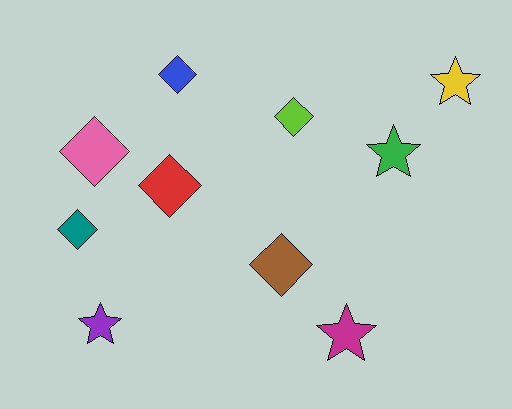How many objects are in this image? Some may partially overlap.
There are 10 objects.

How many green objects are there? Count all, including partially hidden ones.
There is 1 green object.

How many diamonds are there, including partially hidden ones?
There are 6 diamonds.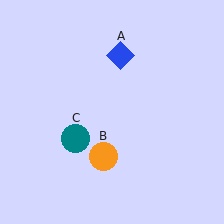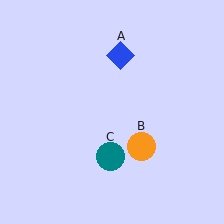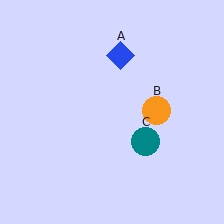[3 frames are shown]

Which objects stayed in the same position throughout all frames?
Blue diamond (object A) remained stationary.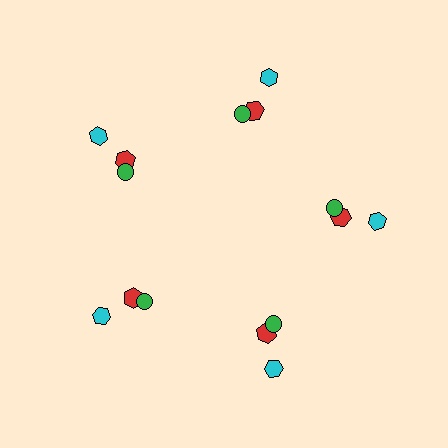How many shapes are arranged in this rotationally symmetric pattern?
There are 15 shapes, arranged in 5 groups of 3.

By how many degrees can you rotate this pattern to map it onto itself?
The pattern maps onto itself every 72 degrees of rotation.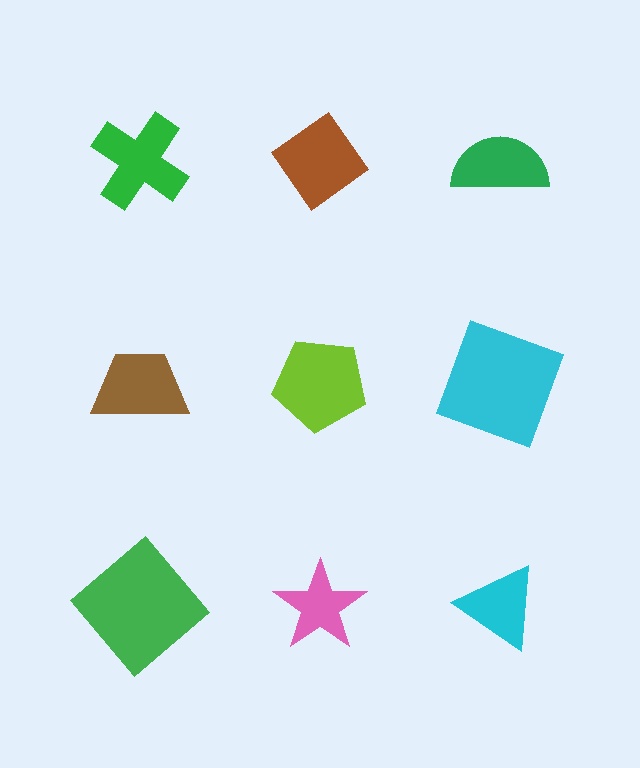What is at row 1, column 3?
A green semicircle.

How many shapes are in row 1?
3 shapes.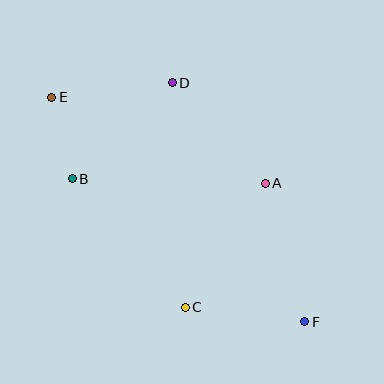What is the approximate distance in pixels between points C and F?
The distance between C and F is approximately 120 pixels.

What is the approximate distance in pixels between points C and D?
The distance between C and D is approximately 225 pixels.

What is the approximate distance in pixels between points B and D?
The distance between B and D is approximately 139 pixels.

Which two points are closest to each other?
Points B and E are closest to each other.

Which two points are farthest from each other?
Points E and F are farthest from each other.